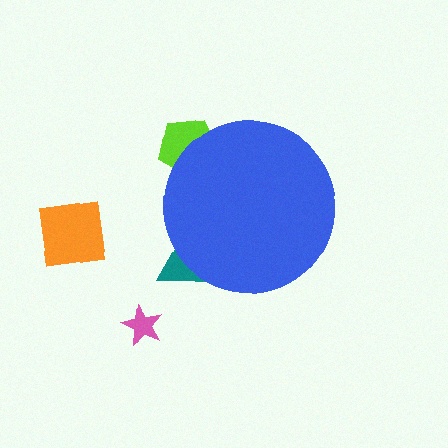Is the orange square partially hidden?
No, the orange square is fully visible.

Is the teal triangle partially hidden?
Yes, the teal triangle is partially hidden behind the blue circle.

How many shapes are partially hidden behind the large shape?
2 shapes are partially hidden.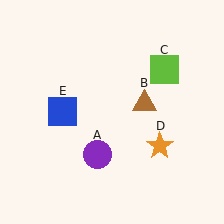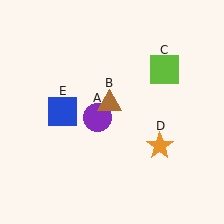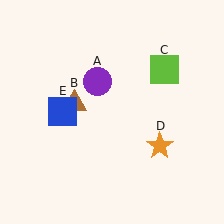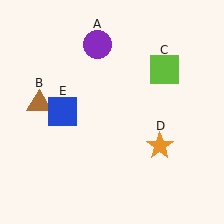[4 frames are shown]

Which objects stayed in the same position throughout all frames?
Lime square (object C) and orange star (object D) and blue square (object E) remained stationary.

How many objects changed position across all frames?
2 objects changed position: purple circle (object A), brown triangle (object B).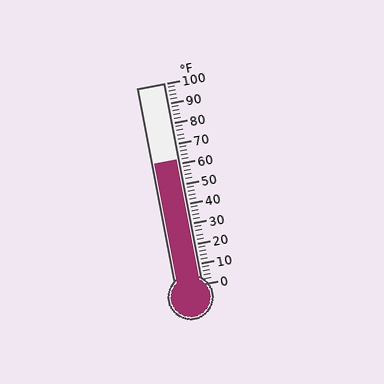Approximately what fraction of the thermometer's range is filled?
The thermometer is filled to approximately 60% of its range.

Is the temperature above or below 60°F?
The temperature is above 60°F.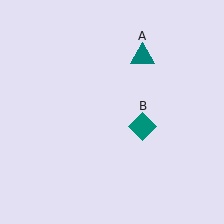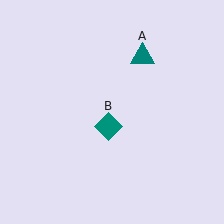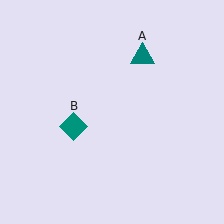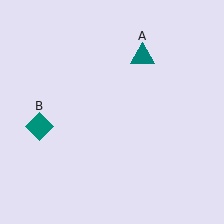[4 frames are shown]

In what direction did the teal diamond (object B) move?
The teal diamond (object B) moved left.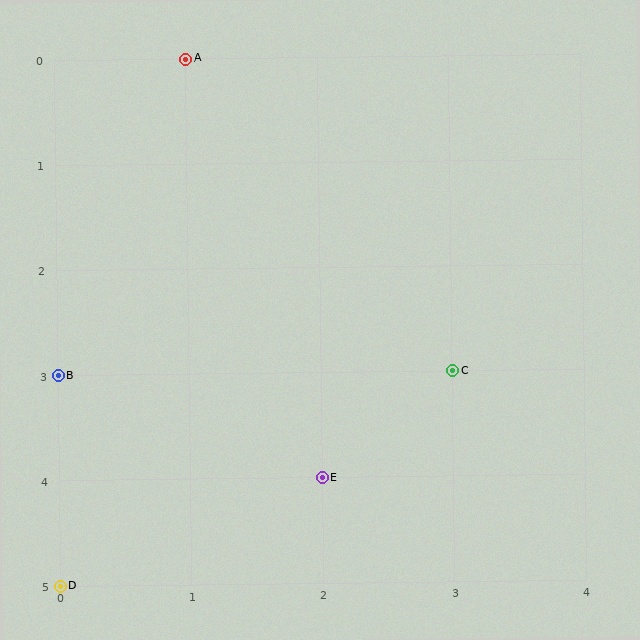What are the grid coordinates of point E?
Point E is at grid coordinates (2, 4).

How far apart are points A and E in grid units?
Points A and E are 1 column and 4 rows apart (about 4.1 grid units diagonally).